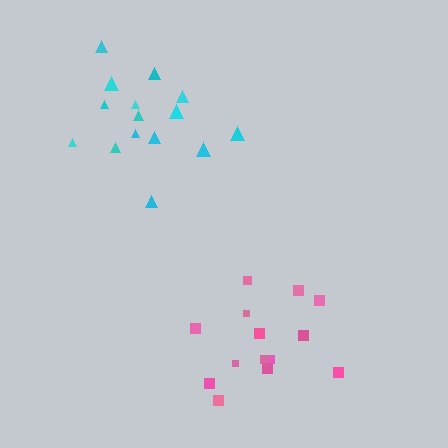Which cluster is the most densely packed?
Cyan.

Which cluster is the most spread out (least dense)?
Pink.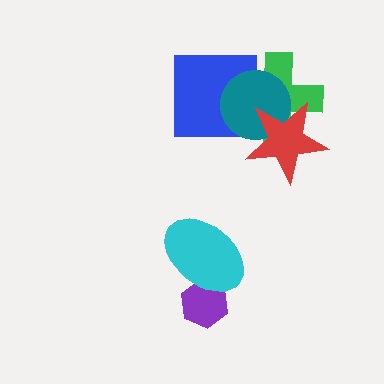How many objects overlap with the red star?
2 objects overlap with the red star.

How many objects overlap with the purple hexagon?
1 object overlaps with the purple hexagon.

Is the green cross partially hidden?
Yes, it is partially covered by another shape.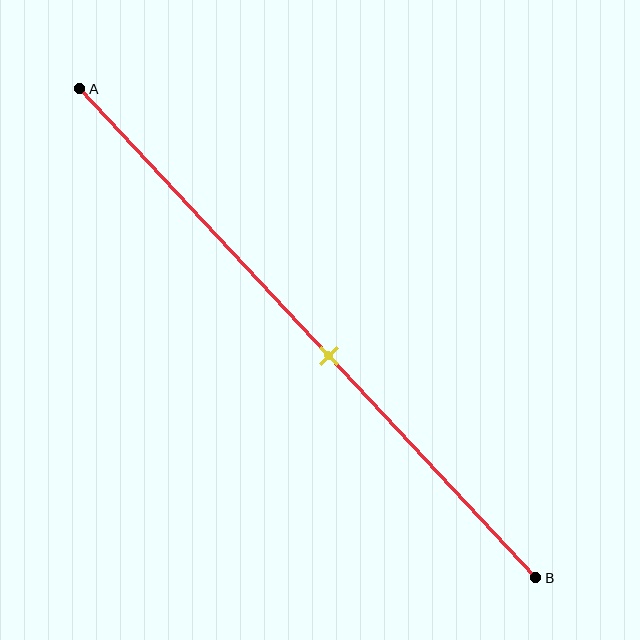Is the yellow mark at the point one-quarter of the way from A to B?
No, the mark is at about 55% from A, not at the 25% one-quarter point.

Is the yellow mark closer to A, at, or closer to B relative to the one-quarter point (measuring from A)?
The yellow mark is closer to point B than the one-quarter point of segment AB.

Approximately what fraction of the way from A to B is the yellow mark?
The yellow mark is approximately 55% of the way from A to B.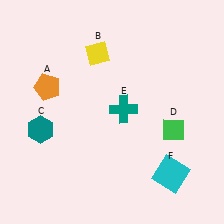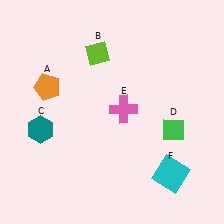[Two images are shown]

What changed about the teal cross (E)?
In Image 1, E is teal. In Image 2, it changed to pink.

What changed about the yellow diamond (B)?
In Image 1, B is yellow. In Image 2, it changed to lime.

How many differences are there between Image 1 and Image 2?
There are 2 differences between the two images.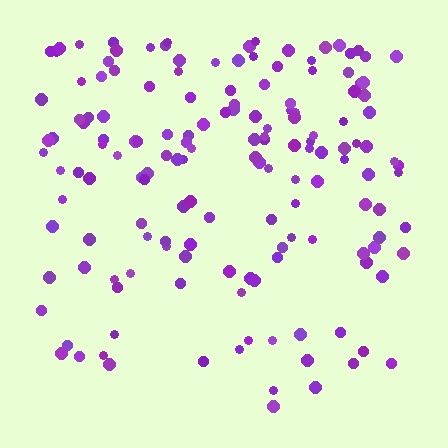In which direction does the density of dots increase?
From bottom to top, with the top side densest.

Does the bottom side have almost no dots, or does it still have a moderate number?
Still a moderate number, just noticeably fewer than the top.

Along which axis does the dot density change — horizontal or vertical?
Vertical.